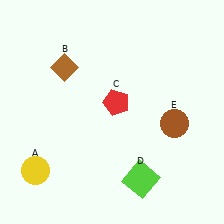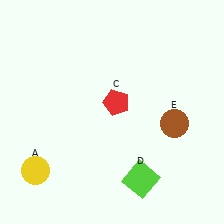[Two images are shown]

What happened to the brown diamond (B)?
The brown diamond (B) was removed in Image 2. It was in the top-left area of Image 1.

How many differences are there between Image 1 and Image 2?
There is 1 difference between the two images.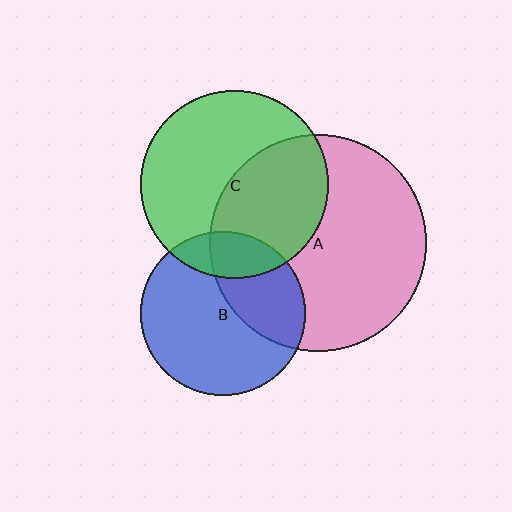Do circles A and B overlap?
Yes.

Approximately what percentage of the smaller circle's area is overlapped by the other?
Approximately 35%.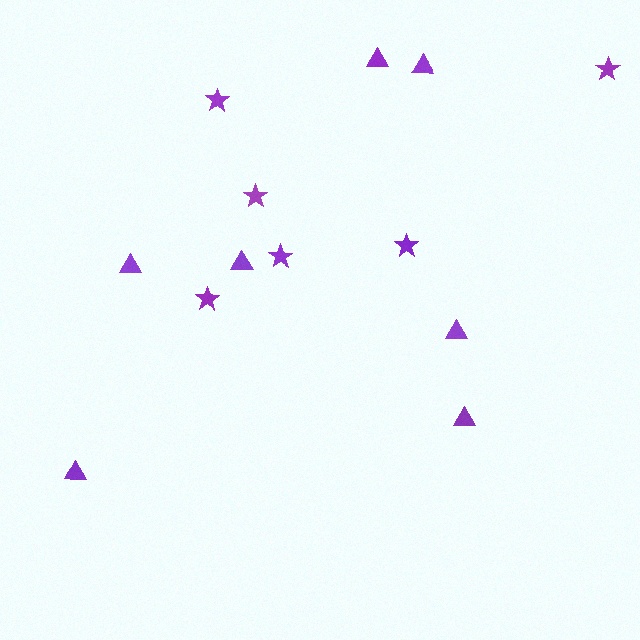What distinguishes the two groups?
There are 2 groups: one group of stars (6) and one group of triangles (7).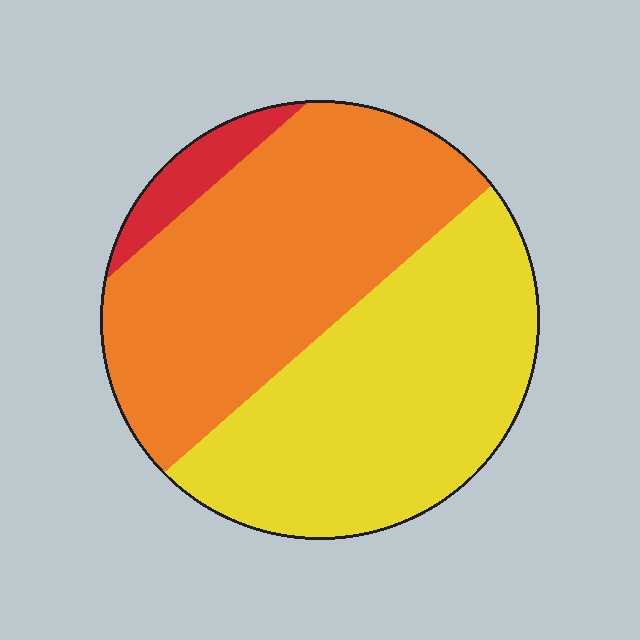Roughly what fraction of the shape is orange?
Orange covers 47% of the shape.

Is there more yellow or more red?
Yellow.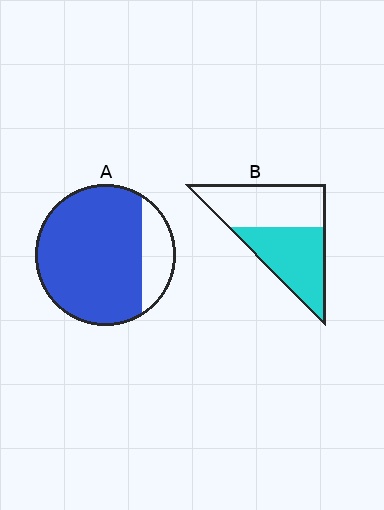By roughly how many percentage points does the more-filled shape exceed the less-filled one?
By roughly 35 percentage points (A over B).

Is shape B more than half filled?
Roughly half.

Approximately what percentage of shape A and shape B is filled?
A is approximately 80% and B is approximately 50%.